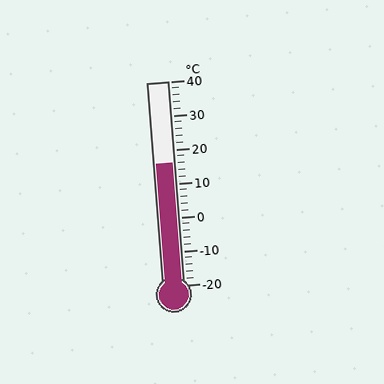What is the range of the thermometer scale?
The thermometer scale ranges from -20°C to 40°C.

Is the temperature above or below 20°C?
The temperature is below 20°C.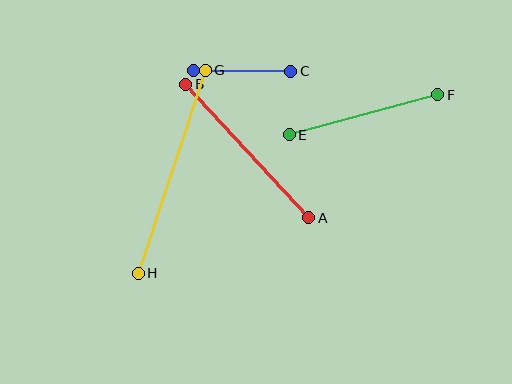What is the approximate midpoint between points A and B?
The midpoint is at approximately (247, 151) pixels.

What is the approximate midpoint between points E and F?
The midpoint is at approximately (363, 115) pixels.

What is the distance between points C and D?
The distance is approximately 98 pixels.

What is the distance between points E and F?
The distance is approximately 154 pixels.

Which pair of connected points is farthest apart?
Points G and H are farthest apart.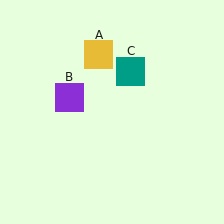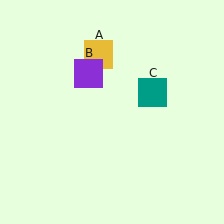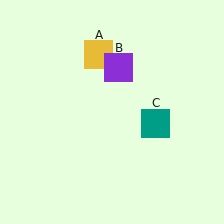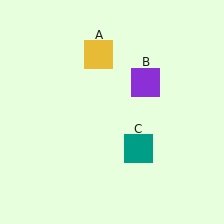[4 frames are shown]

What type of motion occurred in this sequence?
The purple square (object B), teal square (object C) rotated clockwise around the center of the scene.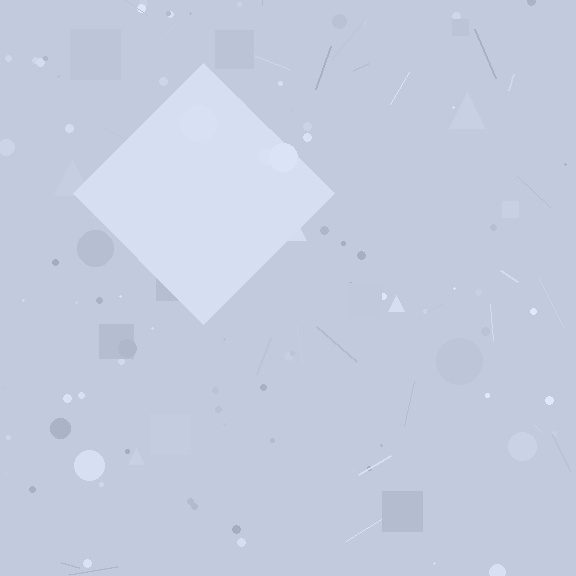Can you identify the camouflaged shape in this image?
The camouflaged shape is a diamond.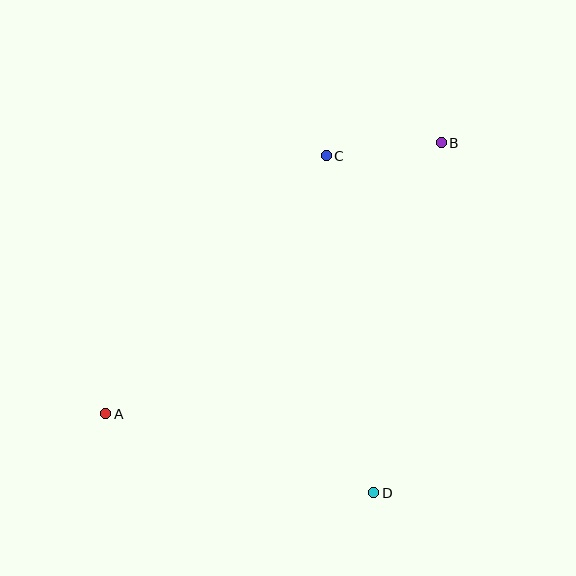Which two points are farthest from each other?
Points A and B are farthest from each other.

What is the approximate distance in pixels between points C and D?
The distance between C and D is approximately 340 pixels.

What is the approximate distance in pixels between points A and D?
The distance between A and D is approximately 279 pixels.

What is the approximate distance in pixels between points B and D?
The distance between B and D is approximately 356 pixels.